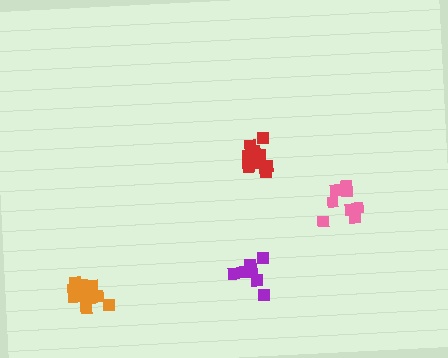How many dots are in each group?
Group 1: 13 dots, Group 2: 11 dots, Group 3: 7 dots, Group 4: 9 dots (40 total).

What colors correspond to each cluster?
The clusters are colored: orange, red, purple, pink.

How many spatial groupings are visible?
There are 4 spatial groupings.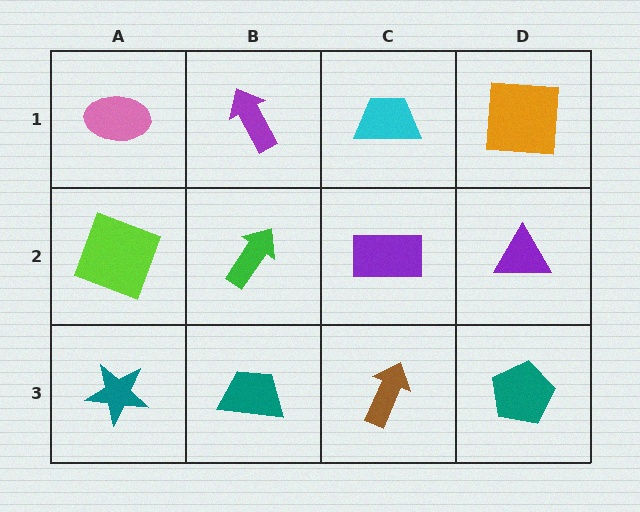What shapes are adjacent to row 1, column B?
A green arrow (row 2, column B), a pink ellipse (row 1, column A), a cyan trapezoid (row 1, column C).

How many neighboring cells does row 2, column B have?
4.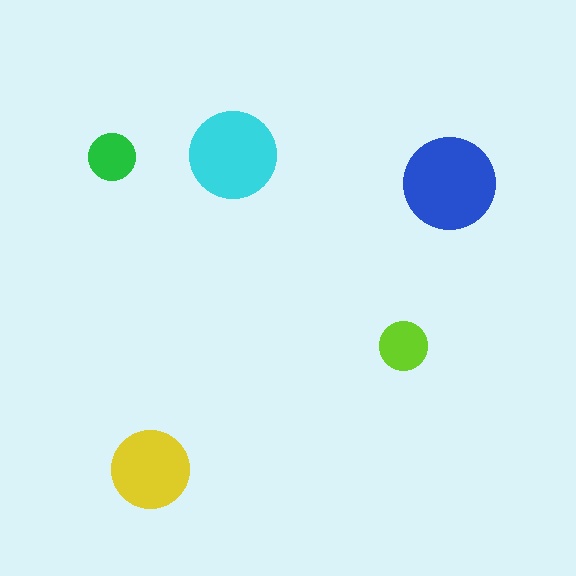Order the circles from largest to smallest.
the blue one, the cyan one, the yellow one, the lime one, the green one.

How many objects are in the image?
There are 5 objects in the image.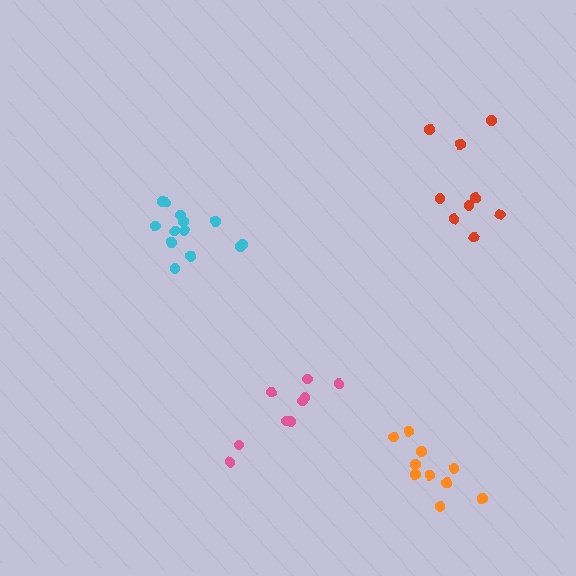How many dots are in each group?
Group 1: 9 dots, Group 2: 9 dots, Group 3: 10 dots, Group 4: 13 dots (41 total).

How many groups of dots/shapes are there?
There are 4 groups.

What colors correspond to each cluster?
The clusters are colored: red, pink, orange, cyan.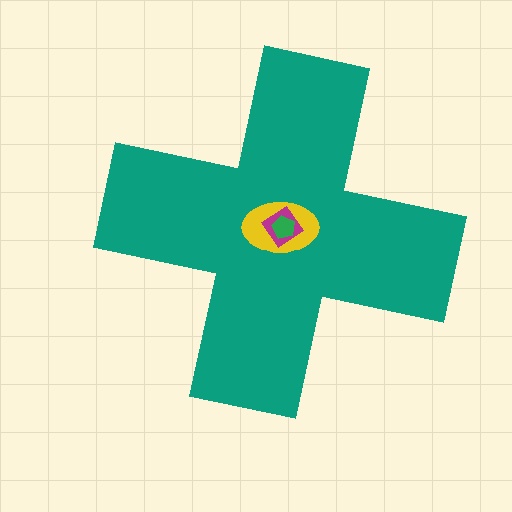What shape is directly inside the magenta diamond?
The green pentagon.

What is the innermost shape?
The green pentagon.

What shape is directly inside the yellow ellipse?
The magenta diamond.